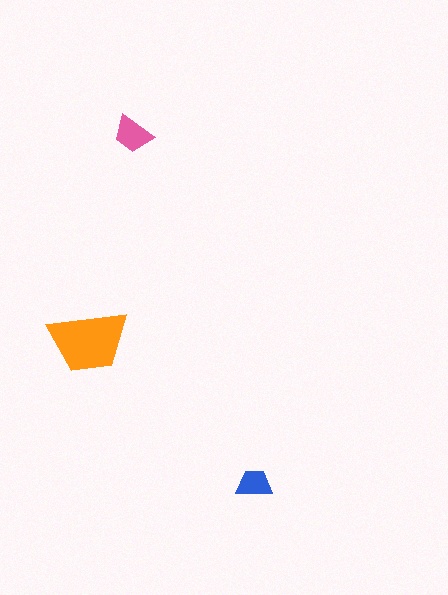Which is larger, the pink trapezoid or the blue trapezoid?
The pink one.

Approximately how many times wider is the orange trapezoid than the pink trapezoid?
About 2 times wider.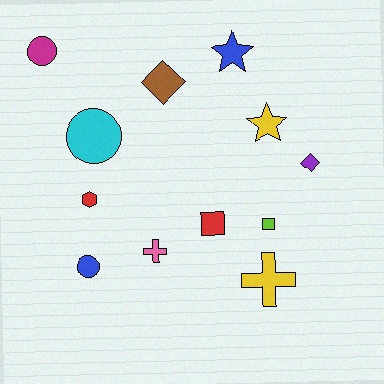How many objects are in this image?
There are 12 objects.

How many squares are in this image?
There are 2 squares.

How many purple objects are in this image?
There is 1 purple object.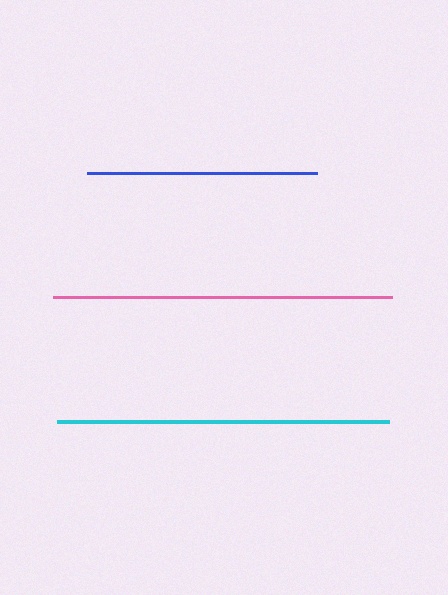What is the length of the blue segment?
The blue segment is approximately 230 pixels long.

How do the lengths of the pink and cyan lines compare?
The pink and cyan lines are approximately the same length.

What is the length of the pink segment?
The pink segment is approximately 339 pixels long.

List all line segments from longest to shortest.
From longest to shortest: pink, cyan, blue.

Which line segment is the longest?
The pink line is the longest at approximately 339 pixels.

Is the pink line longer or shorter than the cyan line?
The pink line is longer than the cyan line.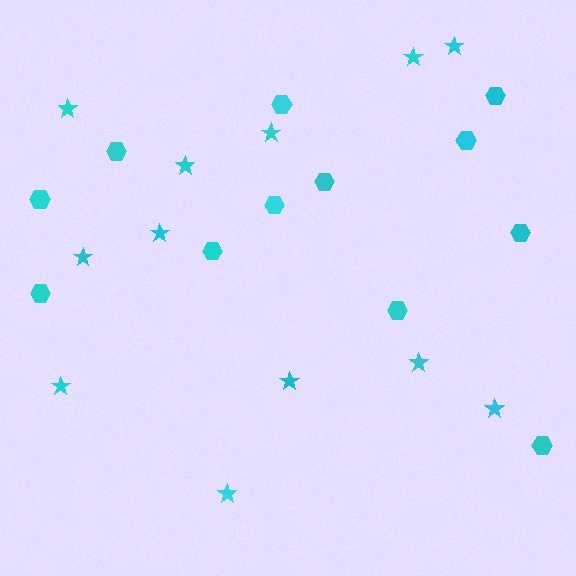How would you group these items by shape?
There are 2 groups: one group of stars (12) and one group of hexagons (12).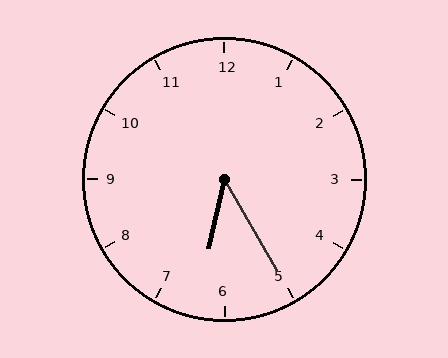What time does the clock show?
6:25.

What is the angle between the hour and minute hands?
Approximately 42 degrees.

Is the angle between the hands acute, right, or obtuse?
It is acute.